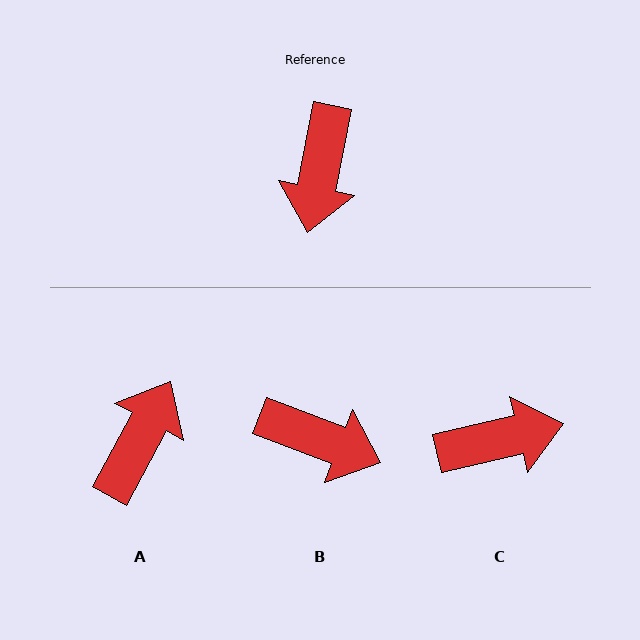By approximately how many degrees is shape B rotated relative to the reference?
Approximately 80 degrees counter-clockwise.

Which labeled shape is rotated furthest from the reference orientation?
A, about 163 degrees away.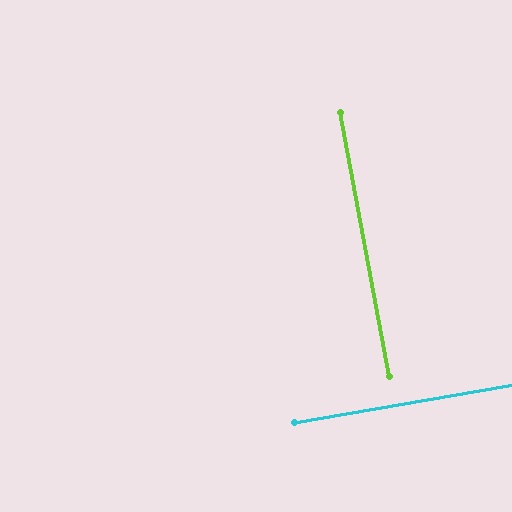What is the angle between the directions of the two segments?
Approximately 90 degrees.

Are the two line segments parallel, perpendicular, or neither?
Perpendicular — they meet at approximately 90°.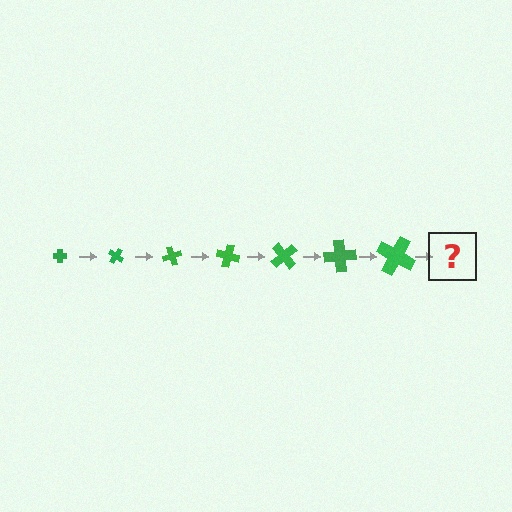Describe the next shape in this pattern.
It should be a cross, larger than the previous one and rotated 245 degrees from the start.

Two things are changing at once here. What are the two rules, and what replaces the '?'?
The two rules are that the cross grows larger each step and it rotates 35 degrees each step. The '?' should be a cross, larger than the previous one and rotated 245 degrees from the start.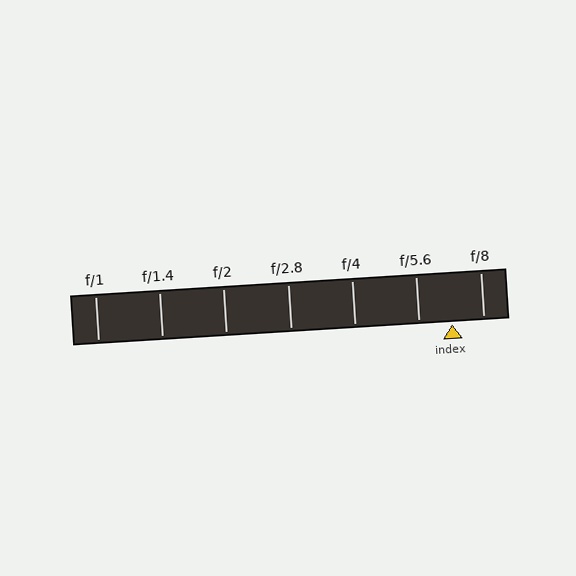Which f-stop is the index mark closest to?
The index mark is closest to f/8.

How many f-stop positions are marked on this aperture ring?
There are 7 f-stop positions marked.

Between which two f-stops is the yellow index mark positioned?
The index mark is between f/5.6 and f/8.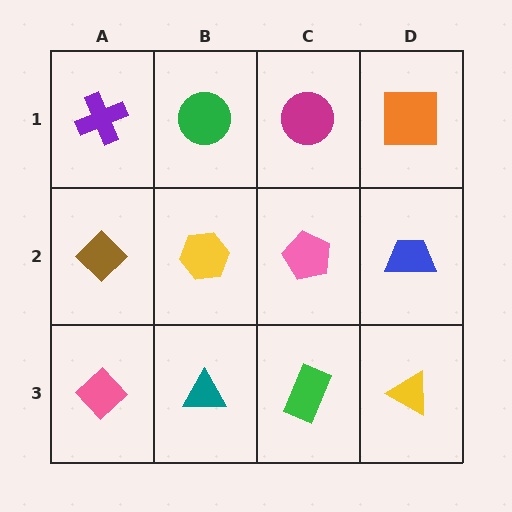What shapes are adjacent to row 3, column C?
A pink pentagon (row 2, column C), a teal triangle (row 3, column B), a yellow triangle (row 3, column D).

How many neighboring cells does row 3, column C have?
3.